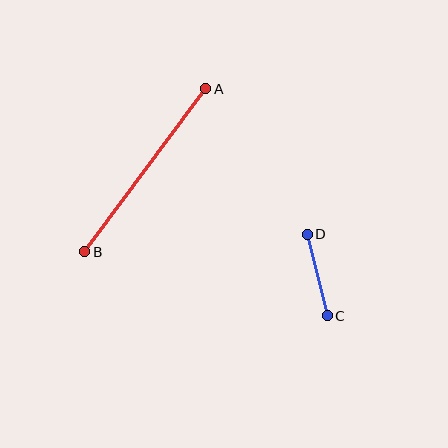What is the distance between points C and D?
The distance is approximately 84 pixels.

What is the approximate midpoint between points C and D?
The midpoint is at approximately (317, 275) pixels.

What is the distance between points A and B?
The distance is approximately 203 pixels.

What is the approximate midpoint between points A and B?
The midpoint is at approximately (145, 170) pixels.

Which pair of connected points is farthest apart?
Points A and B are farthest apart.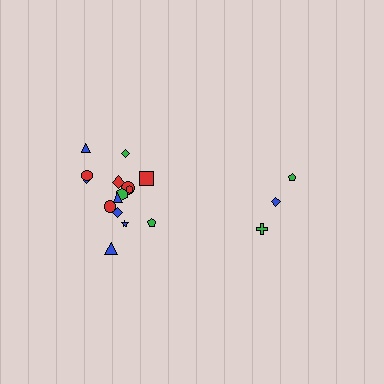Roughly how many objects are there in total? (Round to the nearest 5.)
Roughly 20 objects in total.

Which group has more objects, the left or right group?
The left group.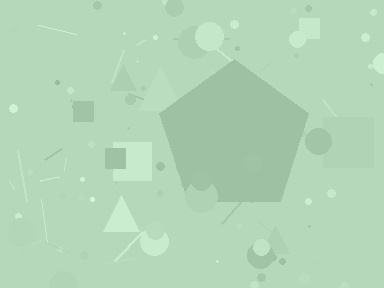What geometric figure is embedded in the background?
A pentagon is embedded in the background.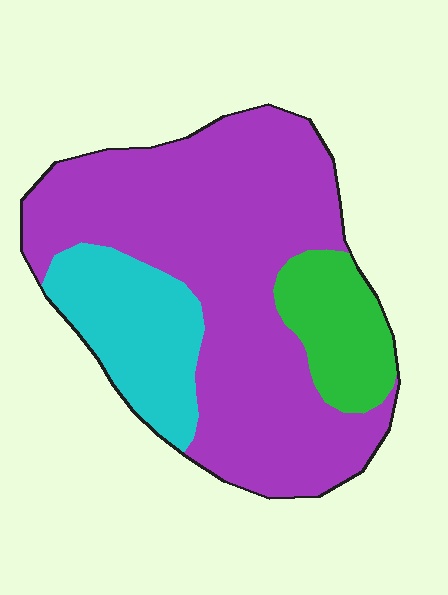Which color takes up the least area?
Green, at roughly 15%.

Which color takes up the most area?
Purple, at roughly 65%.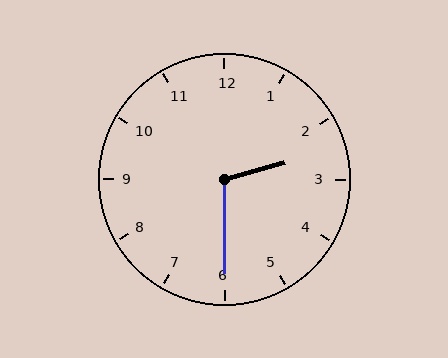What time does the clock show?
2:30.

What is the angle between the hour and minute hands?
Approximately 105 degrees.